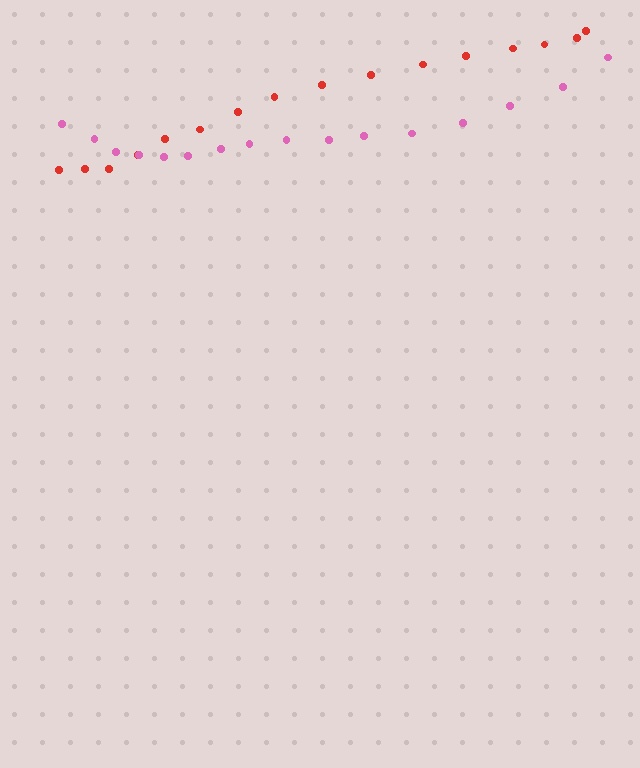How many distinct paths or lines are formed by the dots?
There are 2 distinct paths.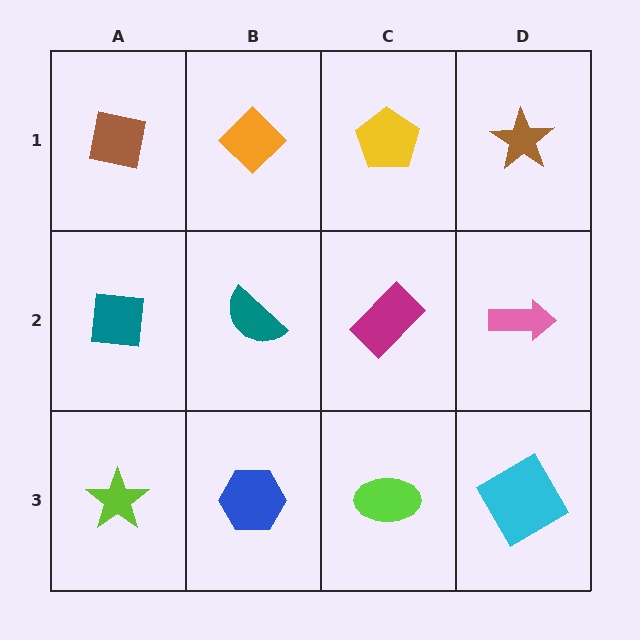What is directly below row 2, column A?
A lime star.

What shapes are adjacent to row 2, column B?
An orange diamond (row 1, column B), a blue hexagon (row 3, column B), a teal square (row 2, column A), a magenta rectangle (row 2, column C).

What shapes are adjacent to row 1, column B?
A teal semicircle (row 2, column B), a brown square (row 1, column A), a yellow pentagon (row 1, column C).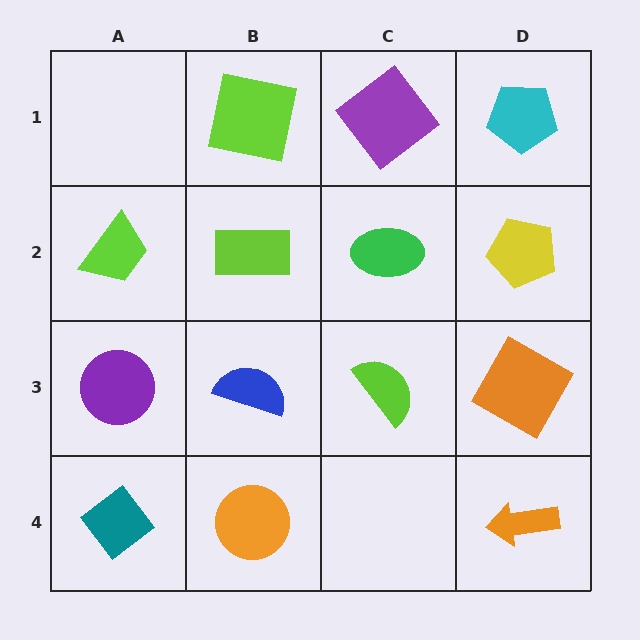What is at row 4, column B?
An orange circle.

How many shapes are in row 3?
4 shapes.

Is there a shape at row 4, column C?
No, that cell is empty.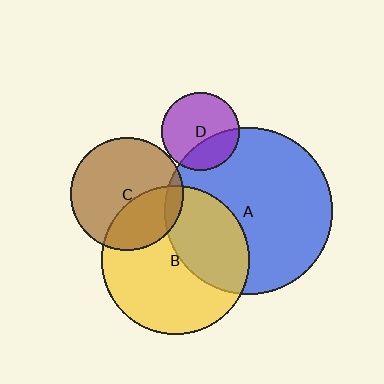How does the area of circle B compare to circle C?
Approximately 1.7 times.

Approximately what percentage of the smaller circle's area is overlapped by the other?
Approximately 10%.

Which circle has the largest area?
Circle A (blue).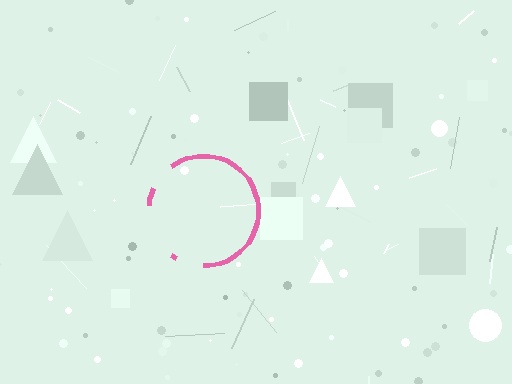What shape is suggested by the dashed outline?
The dashed outline suggests a circle.